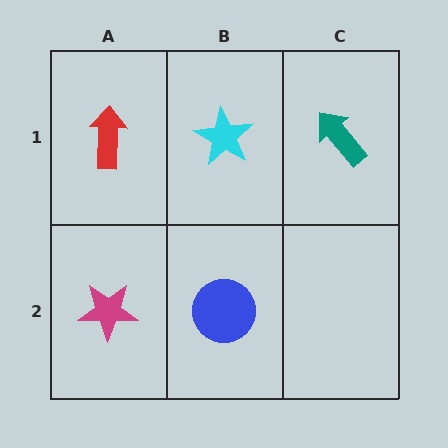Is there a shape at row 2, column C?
No, that cell is empty.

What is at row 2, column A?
A magenta star.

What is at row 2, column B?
A blue circle.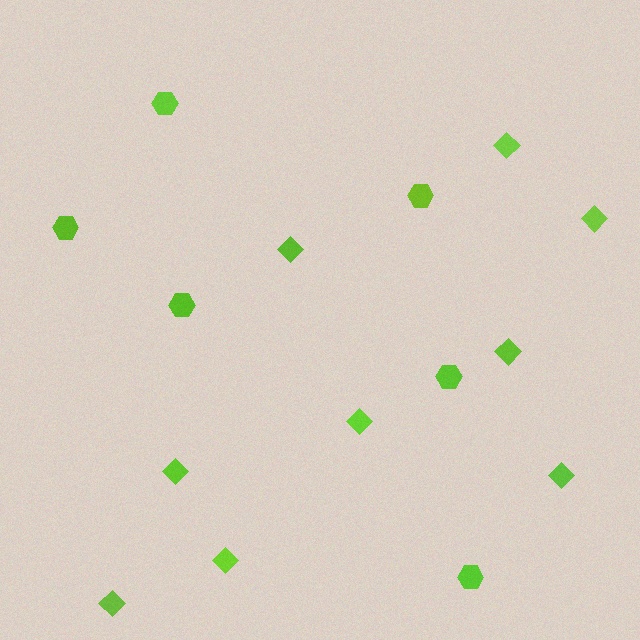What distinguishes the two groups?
There are 2 groups: one group of diamonds (9) and one group of hexagons (6).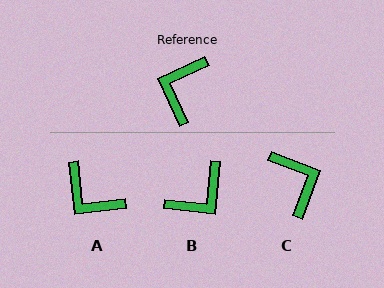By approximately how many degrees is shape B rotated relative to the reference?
Approximately 150 degrees counter-clockwise.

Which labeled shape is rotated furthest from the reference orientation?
B, about 150 degrees away.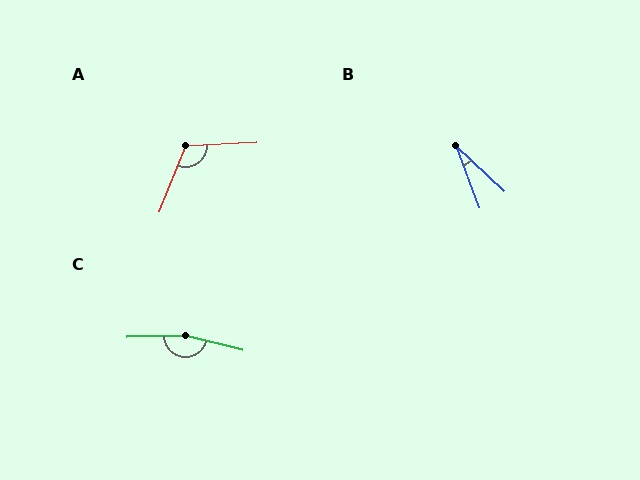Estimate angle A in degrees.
Approximately 114 degrees.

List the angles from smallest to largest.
B (27°), A (114°), C (164°).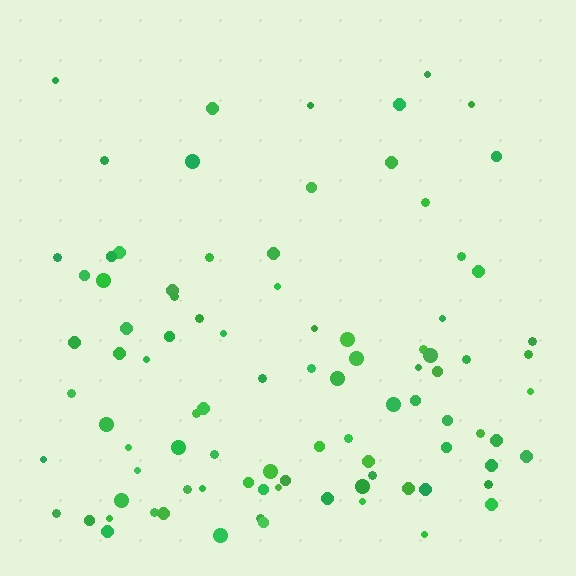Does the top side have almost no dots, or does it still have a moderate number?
Still a moderate number, just noticeably fewer than the bottom.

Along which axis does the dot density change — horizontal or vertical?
Vertical.